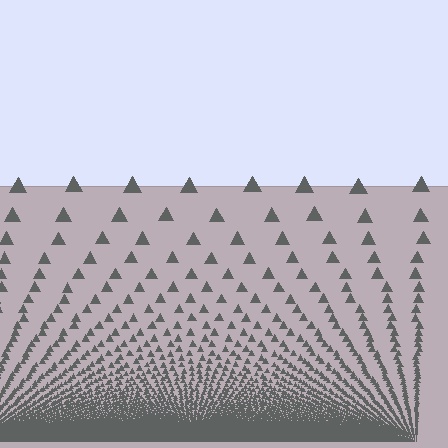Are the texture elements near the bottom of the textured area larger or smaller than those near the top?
Smaller. The gradient is inverted — elements near the bottom are smaller and denser.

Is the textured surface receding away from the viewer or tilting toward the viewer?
The surface appears to tilt toward the viewer. Texture elements get larger and sparser toward the top.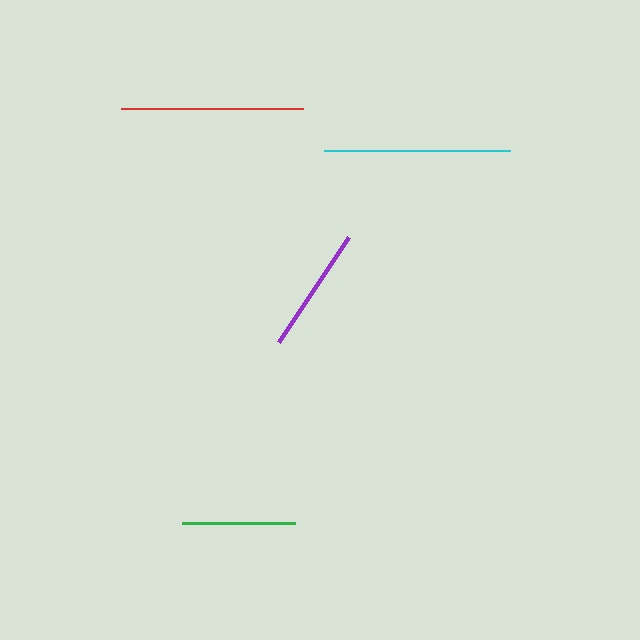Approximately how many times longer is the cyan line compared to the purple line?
The cyan line is approximately 1.5 times the length of the purple line.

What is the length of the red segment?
The red segment is approximately 181 pixels long.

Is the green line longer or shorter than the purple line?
The purple line is longer than the green line.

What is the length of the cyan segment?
The cyan segment is approximately 187 pixels long.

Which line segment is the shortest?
The green line is the shortest at approximately 113 pixels.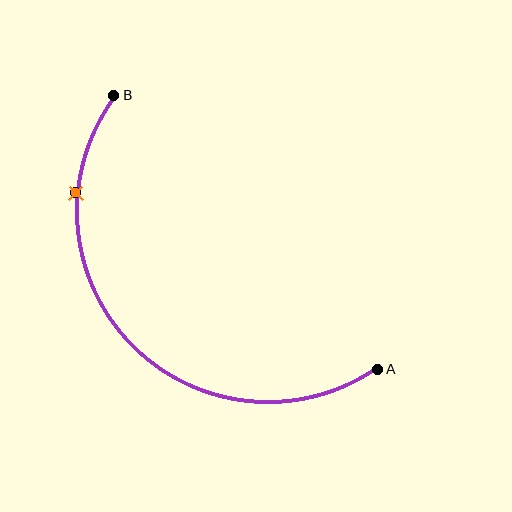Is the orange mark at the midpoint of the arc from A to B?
No. The orange mark lies on the arc but is closer to endpoint B. The arc midpoint would be at the point on the curve equidistant along the arc from both A and B.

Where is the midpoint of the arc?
The arc midpoint is the point on the curve farthest from the straight line joining A and B. It sits below and to the left of that line.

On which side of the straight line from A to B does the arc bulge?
The arc bulges below and to the left of the straight line connecting A and B.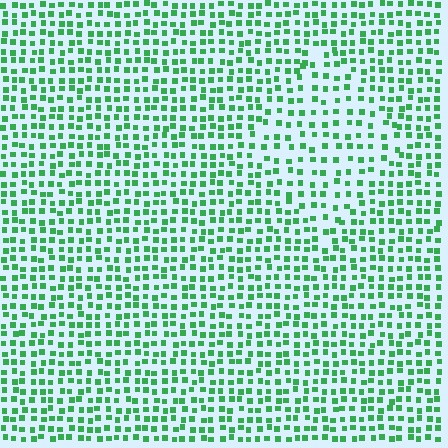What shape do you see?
I see a diamond.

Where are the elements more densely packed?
The elements are more densely packed outside the diamond boundary.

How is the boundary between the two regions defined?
The boundary is defined by a change in element density (approximately 1.6x ratio). All elements are the same color, size, and shape.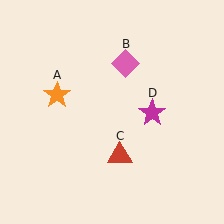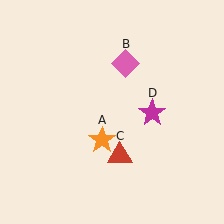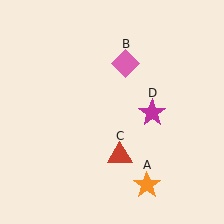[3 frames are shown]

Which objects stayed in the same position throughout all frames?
Pink diamond (object B) and red triangle (object C) and magenta star (object D) remained stationary.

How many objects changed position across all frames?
1 object changed position: orange star (object A).